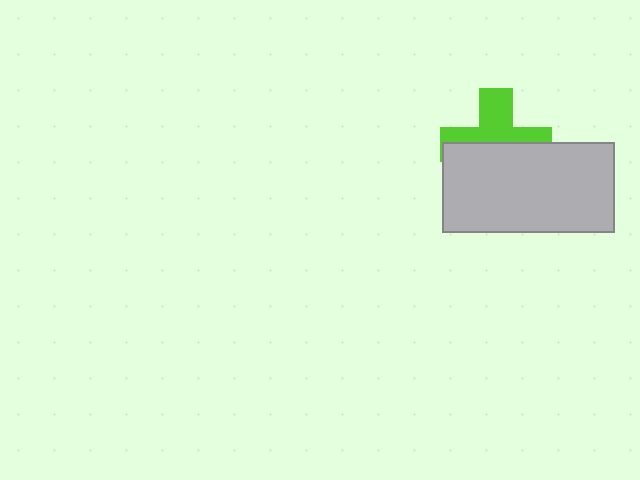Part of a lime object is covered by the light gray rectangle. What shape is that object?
It is a cross.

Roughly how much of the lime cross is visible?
About half of it is visible (roughly 45%).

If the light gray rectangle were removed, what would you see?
You would see the complete lime cross.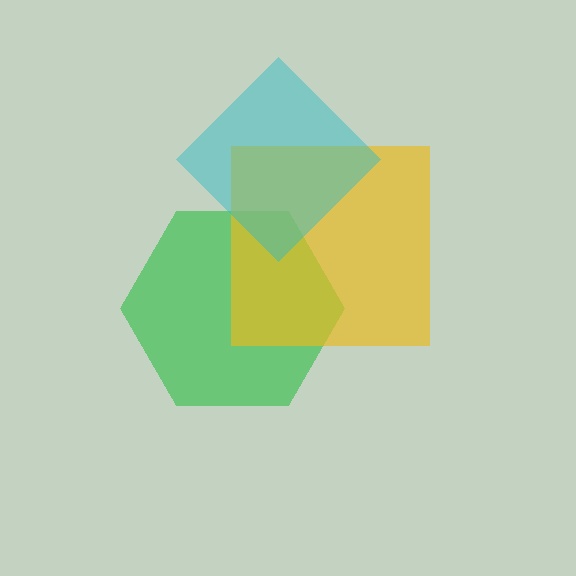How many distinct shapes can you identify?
There are 3 distinct shapes: a green hexagon, a yellow square, a cyan diamond.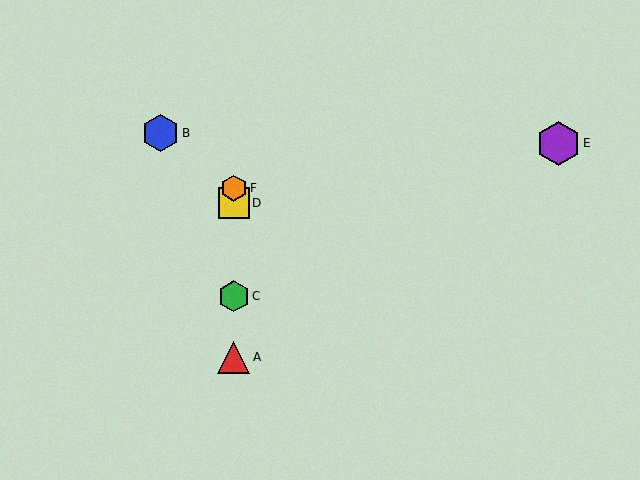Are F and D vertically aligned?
Yes, both are at x≈234.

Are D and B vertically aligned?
No, D is at x≈234 and B is at x≈160.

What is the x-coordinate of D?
Object D is at x≈234.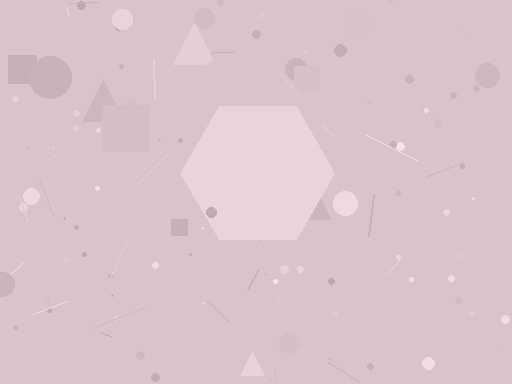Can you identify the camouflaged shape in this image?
The camouflaged shape is a hexagon.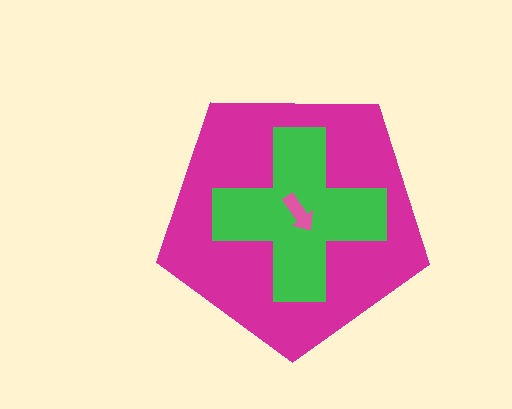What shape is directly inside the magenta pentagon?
The green cross.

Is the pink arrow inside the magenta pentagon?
Yes.